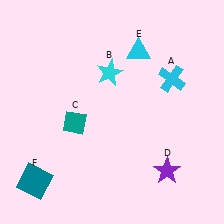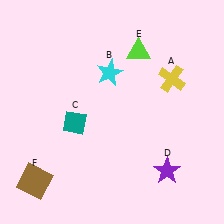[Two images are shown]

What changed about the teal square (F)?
In Image 1, F is teal. In Image 2, it changed to brown.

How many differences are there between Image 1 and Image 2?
There are 3 differences between the two images.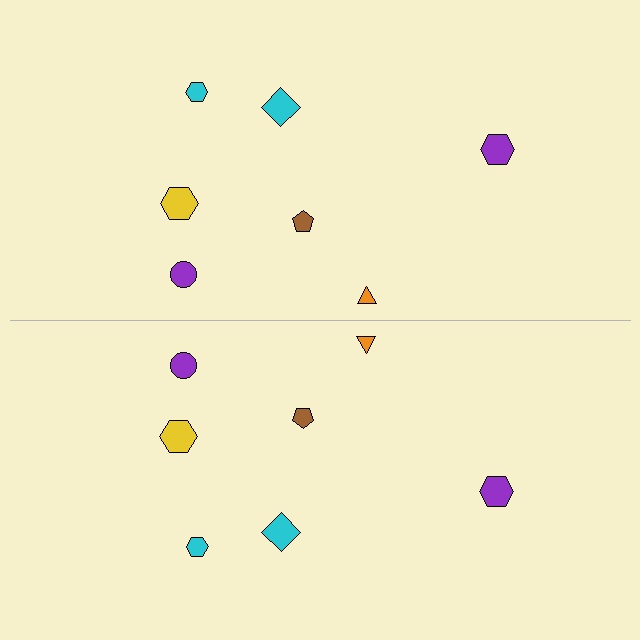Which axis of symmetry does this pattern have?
The pattern has a horizontal axis of symmetry running through the center of the image.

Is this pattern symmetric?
Yes, this pattern has bilateral (reflection) symmetry.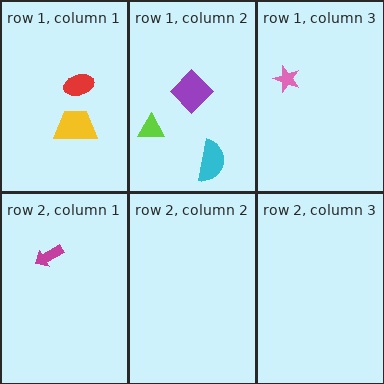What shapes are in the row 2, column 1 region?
The magenta arrow.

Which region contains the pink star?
The row 1, column 3 region.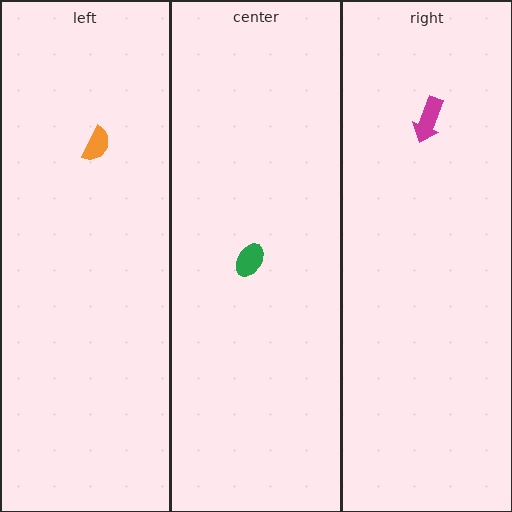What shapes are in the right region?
The magenta arrow.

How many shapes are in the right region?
1.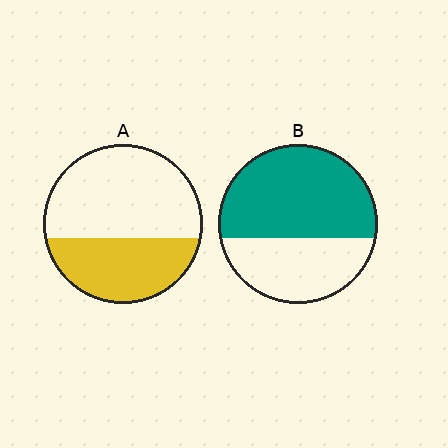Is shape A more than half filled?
No.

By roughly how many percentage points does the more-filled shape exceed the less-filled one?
By roughly 20 percentage points (B over A).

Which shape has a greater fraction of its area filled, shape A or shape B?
Shape B.